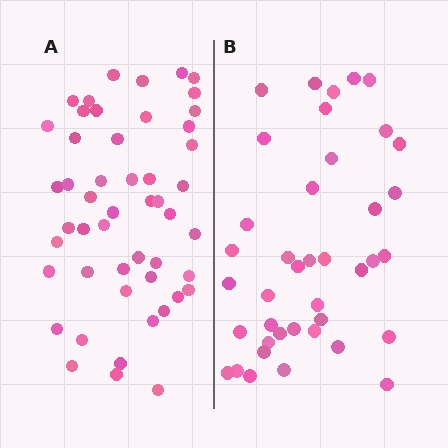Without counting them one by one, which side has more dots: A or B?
Region A (the left region) has more dots.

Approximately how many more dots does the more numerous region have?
Region A has roughly 10 or so more dots than region B.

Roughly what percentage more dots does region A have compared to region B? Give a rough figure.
About 25% more.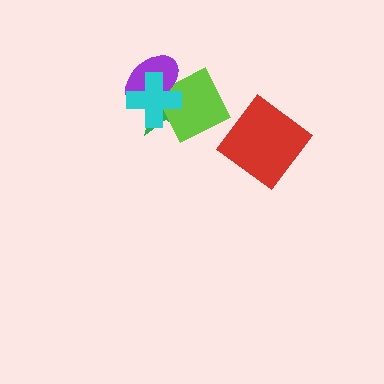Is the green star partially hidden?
Yes, it is partially covered by another shape.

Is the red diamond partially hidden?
No, no other shape covers it.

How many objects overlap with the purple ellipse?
3 objects overlap with the purple ellipse.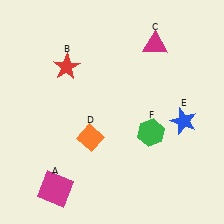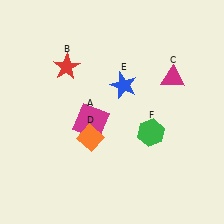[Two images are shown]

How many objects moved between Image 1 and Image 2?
3 objects moved between the two images.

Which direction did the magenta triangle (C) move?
The magenta triangle (C) moved down.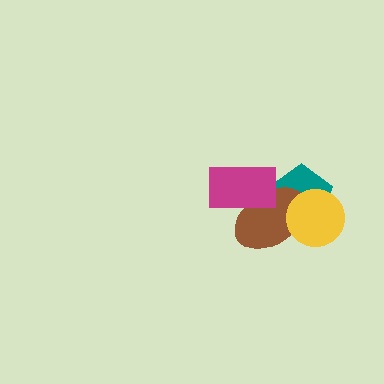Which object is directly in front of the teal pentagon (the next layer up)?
The brown ellipse is directly in front of the teal pentagon.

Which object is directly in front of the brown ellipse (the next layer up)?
The yellow circle is directly in front of the brown ellipse.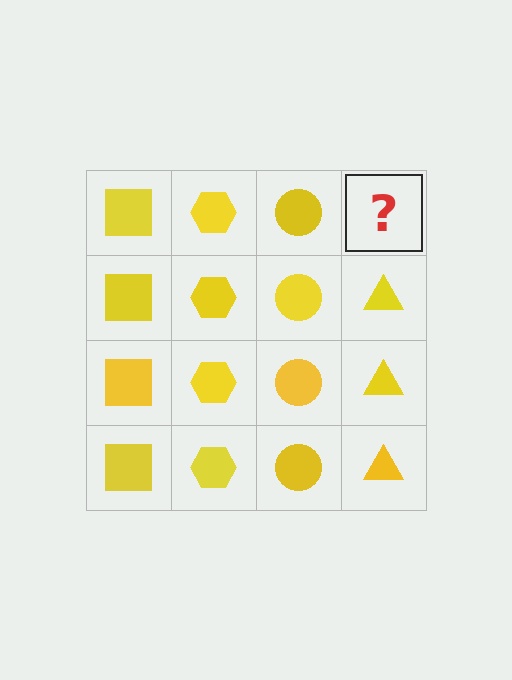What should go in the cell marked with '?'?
The missing cell should contain a yellow triangle.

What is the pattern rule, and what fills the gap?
The rule is that each column has a consistent shape. The gap should be filled with a yellow triangle.